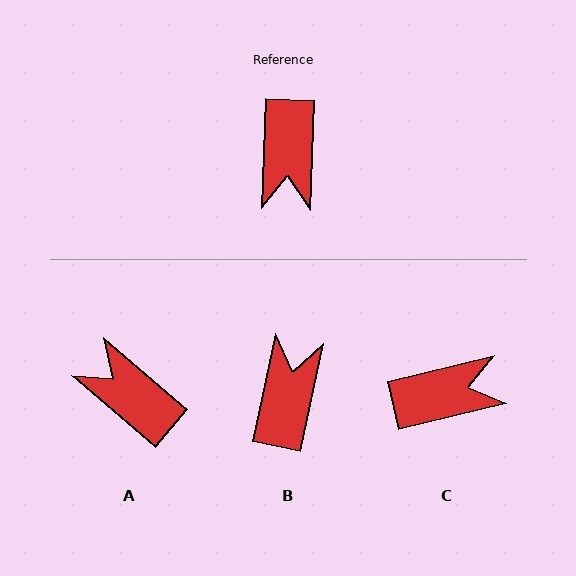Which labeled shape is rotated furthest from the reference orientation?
B, about 170 degrees away.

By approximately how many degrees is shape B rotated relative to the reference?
Approximately 170 degrees counter-clockwise.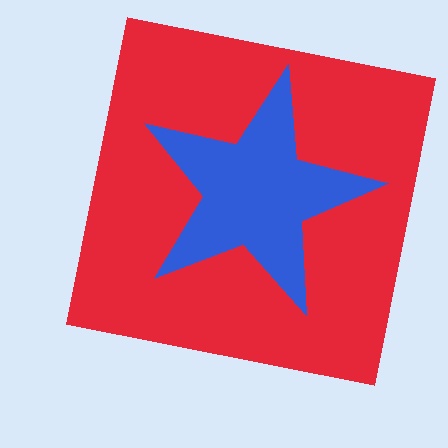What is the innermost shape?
The blue star.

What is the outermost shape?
The red square.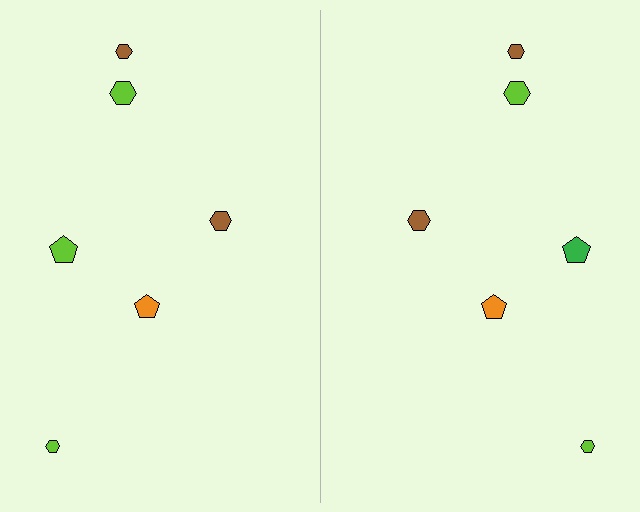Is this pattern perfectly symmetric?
No, the pattern is not perfectly symmetric. The green pentagon on the right side breaks the symmetry — its mirror counterpart is lime.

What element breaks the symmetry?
The green pentagon on the right side breaks the symmetry — its mirror counterpart is lime.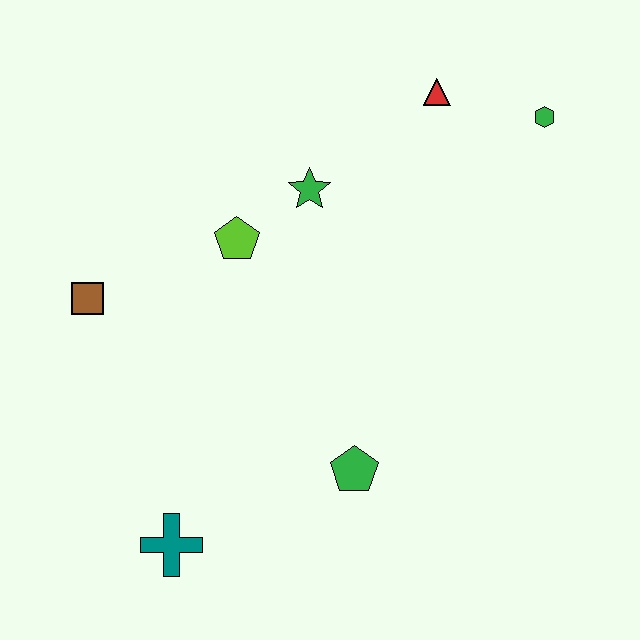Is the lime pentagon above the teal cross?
Yes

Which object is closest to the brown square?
The lime pentagon is closest to the brown square.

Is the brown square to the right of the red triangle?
No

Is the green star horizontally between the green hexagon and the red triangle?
No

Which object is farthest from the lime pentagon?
The green hexagon is farthest from the lime pentagon.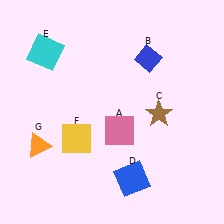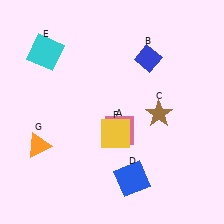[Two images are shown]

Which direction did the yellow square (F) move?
The yellow square (F) moved right.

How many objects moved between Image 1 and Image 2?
1 object moved between the two images.